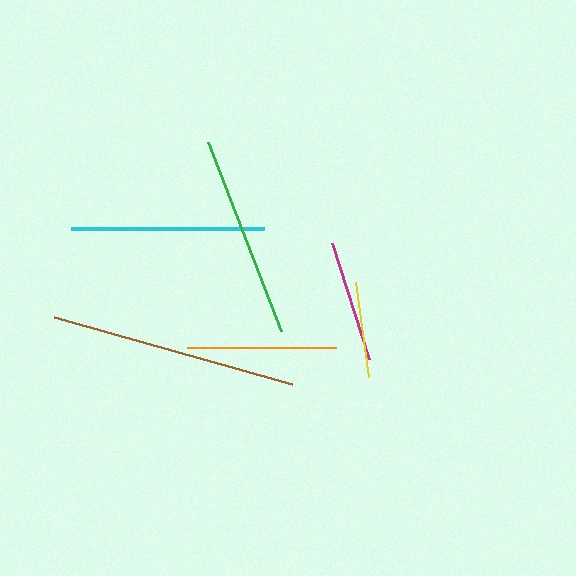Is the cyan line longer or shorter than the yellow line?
The cyan line is longer than the yellow line.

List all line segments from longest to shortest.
From longest to shortest: brown, green, cyan, orange, magenta, yellow.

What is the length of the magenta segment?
The magenta segment is approximately 122 pixels long.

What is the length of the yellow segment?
The yellow segment is approximately 95 pixels long.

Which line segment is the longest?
The brown line is the longest at approximately 247 pixels.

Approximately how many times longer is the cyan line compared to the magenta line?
The cyan line is approximately 1.6 times the length of the magenta line.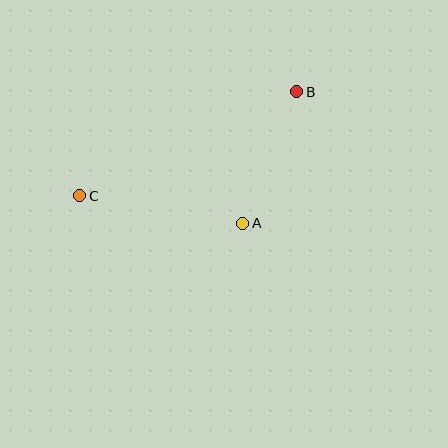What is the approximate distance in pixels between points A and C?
The distance between A and C is approximately 165 pixels.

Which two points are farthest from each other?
Points B and C are farthest from each other.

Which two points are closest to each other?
Points A and B are closest to each other.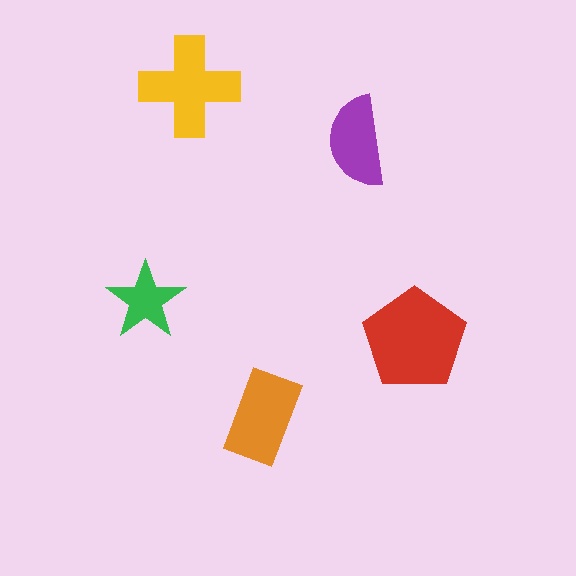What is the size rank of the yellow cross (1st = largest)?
2nd.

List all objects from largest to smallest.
The red pentagon, the yellow cross, the orange rectangle, the purple semicircle, the green star.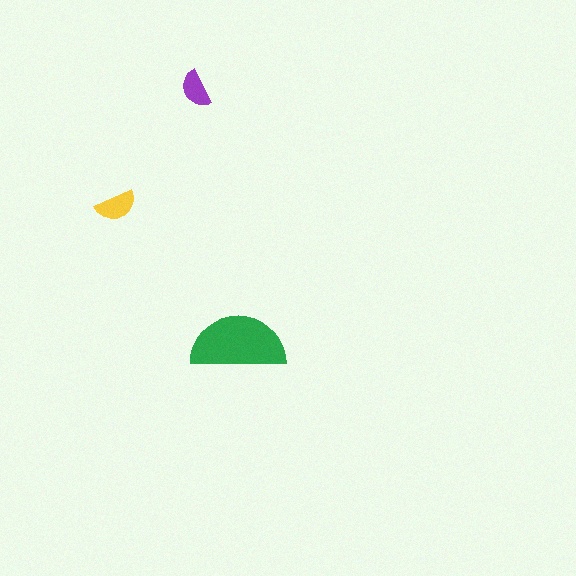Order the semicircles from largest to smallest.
the green one, the yellow one, the purple one.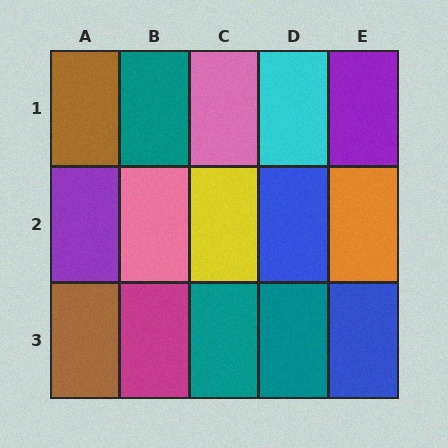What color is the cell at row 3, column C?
Teal.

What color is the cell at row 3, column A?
Brown.